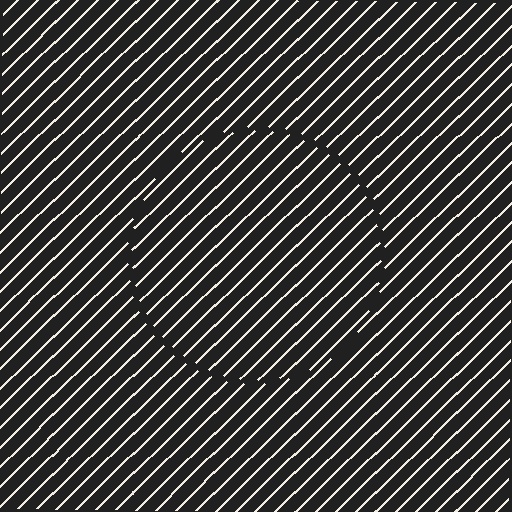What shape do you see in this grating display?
An illusory circle. The interior of the shape contains the same grating, shifted by half a period — the contour is defined by the phase discontinuity where line-ends from the inner and outer gratings abut.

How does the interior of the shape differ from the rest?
The interior of the shape contains the same grating, shifted by half a period — the contour is defined by the phase discontinuity where line-ends from the inner and outer gratings abut.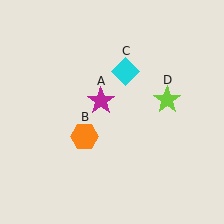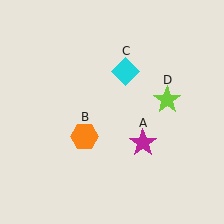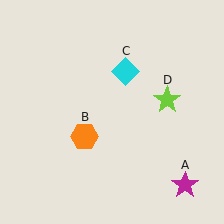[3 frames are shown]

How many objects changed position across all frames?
1 object changed position: magenta star (object A).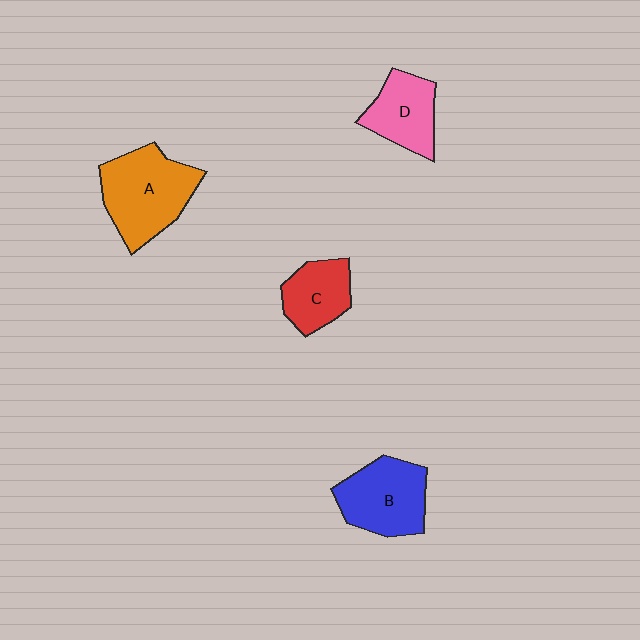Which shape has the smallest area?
Shape C (red).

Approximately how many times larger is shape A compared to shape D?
Approximately 1.5 times.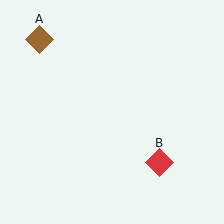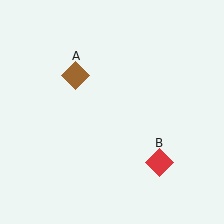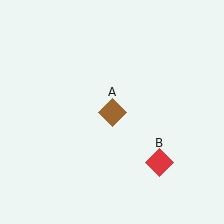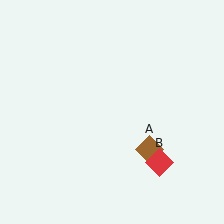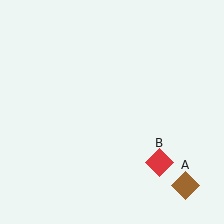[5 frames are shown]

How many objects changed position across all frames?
1 object changed position: brown diamond (object A).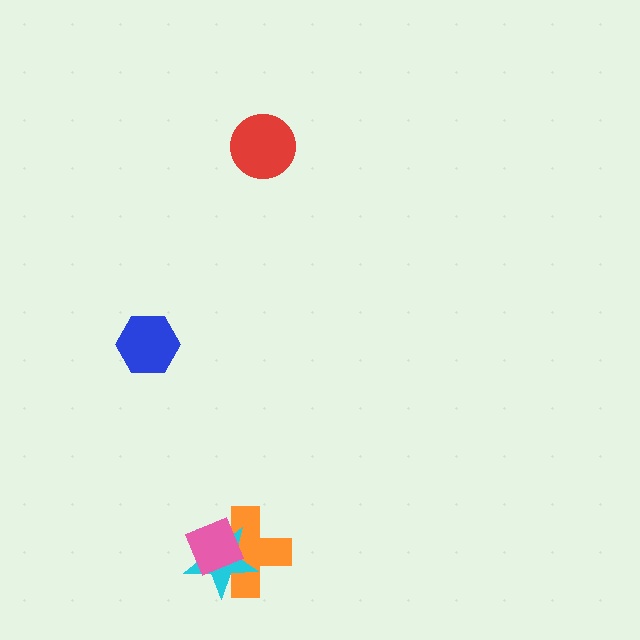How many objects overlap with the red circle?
0 objects overlap with the red circle.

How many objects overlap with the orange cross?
2 objects overlap with the orange cross.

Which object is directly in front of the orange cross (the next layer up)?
The cyan star is directly in front of the orange cross.